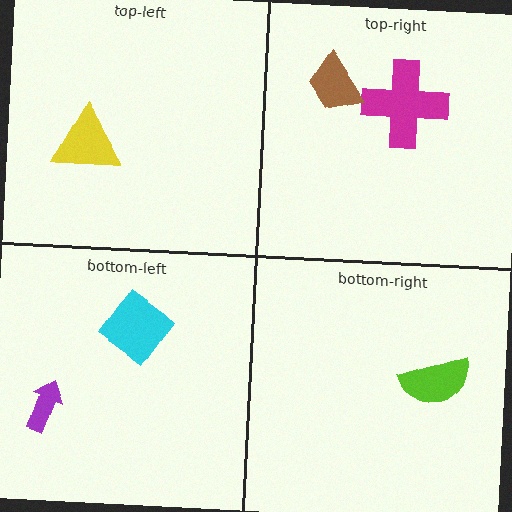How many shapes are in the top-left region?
1.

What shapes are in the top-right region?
The magenta cross, the brown trapezoid.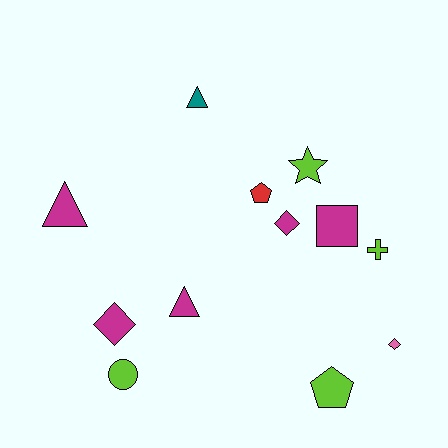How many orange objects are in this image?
There are no orange objects.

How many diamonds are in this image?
There are 3 diamonds.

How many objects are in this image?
There are 12 objects.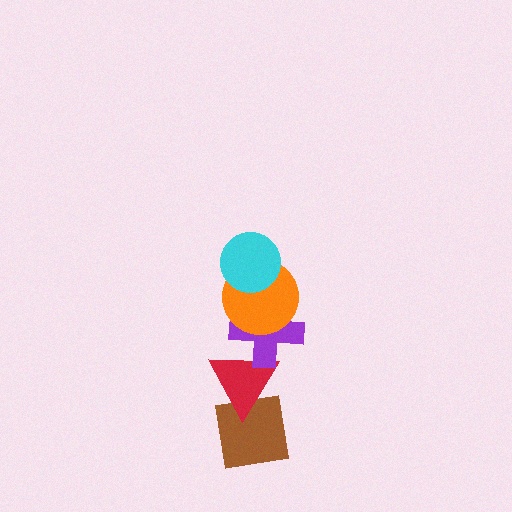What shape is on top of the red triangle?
The purple cross is on top of the red triangle.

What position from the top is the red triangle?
The red triangle is 4th from the top.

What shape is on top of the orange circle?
The cyan circle is on top of the orange circle.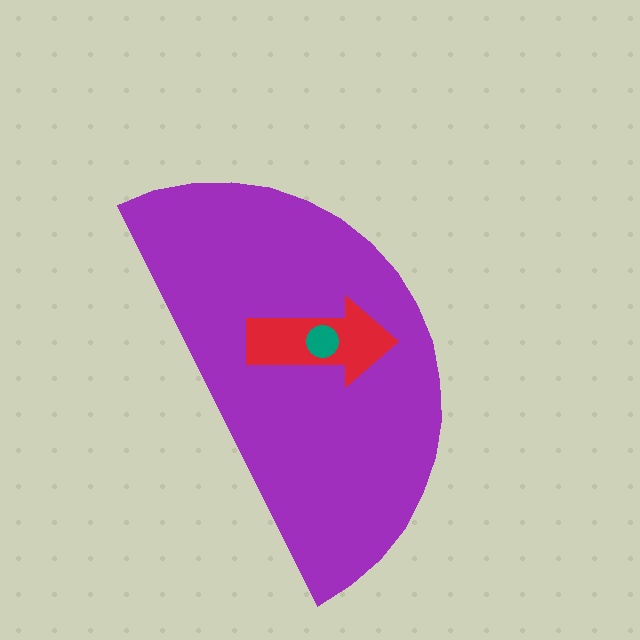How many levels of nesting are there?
3.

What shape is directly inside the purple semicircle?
The red arrow.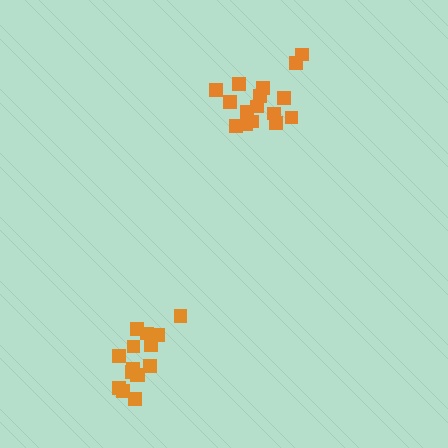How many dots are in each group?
Group 1: 15 dots, Group 2: 16 dots (31 total).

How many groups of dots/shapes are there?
There are 2 groups.